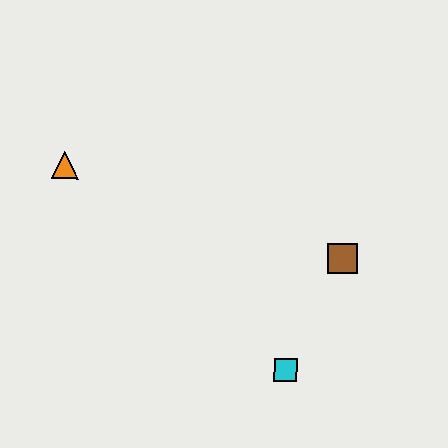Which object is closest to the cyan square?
The brown square is closest to the cyan square.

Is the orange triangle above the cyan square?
Yes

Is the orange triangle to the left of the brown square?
Yes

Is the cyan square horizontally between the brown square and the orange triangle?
Yes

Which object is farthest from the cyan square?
The orange triangle is farthest from the cyan square.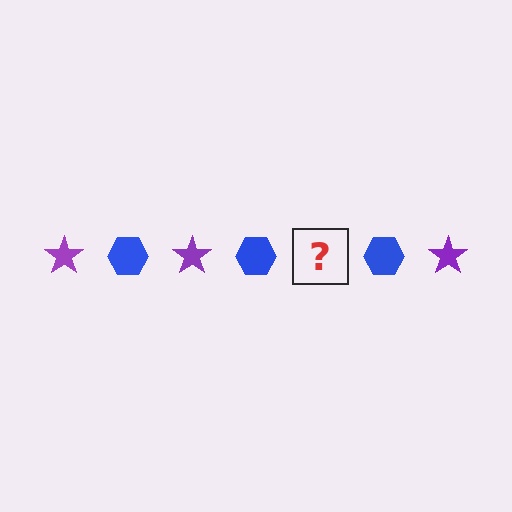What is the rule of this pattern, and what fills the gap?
The rule is that the pattern alternates between purple star and blue hexagon. The gap should be filled with a purple star.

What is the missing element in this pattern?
The missing element is a purple star.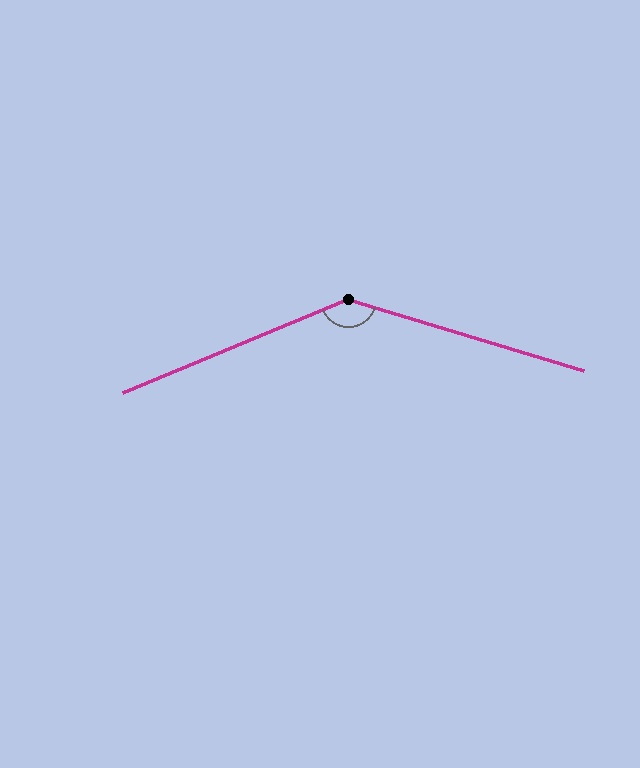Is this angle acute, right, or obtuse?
It is obtuse.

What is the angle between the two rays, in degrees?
Approximately 141 degrees.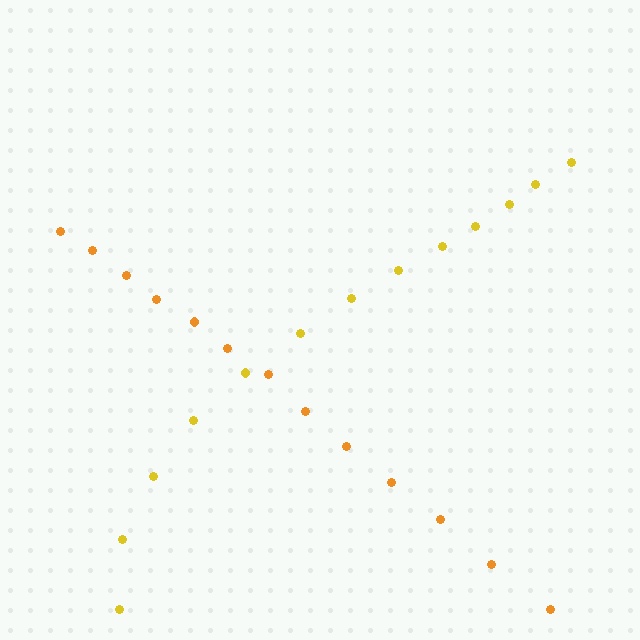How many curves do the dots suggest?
There are 2 distinct paths.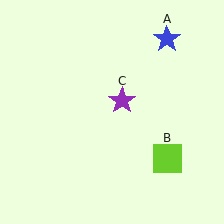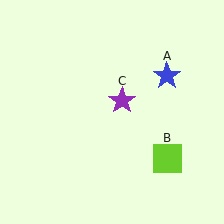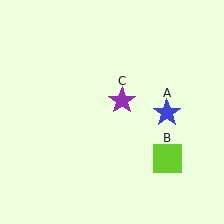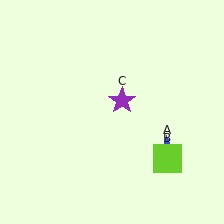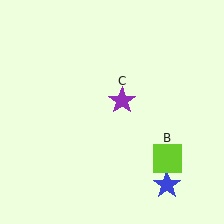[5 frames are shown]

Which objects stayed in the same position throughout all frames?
Lime square (object B) and purple star (object C) remained stationary.